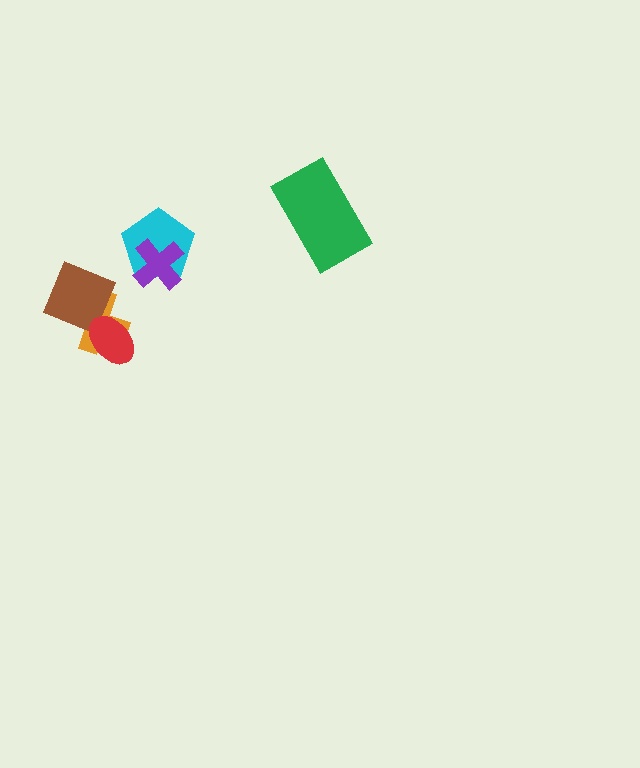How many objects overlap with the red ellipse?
2 objects overlap with the red ellipse.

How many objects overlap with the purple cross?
1 object overlaps with the purple cross.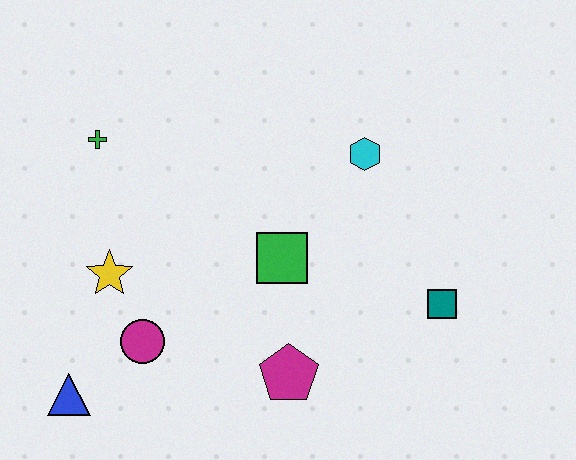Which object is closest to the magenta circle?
The yellow star is closest to the magenta circle.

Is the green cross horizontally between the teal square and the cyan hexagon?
No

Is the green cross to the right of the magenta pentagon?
No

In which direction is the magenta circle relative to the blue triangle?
The magenta circle is to the right of the blue triangle.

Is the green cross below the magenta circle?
No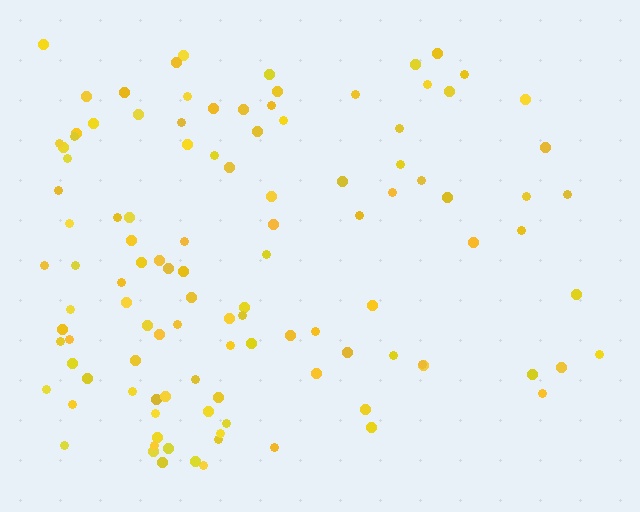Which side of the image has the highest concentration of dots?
The left.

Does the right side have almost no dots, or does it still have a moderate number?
Still a moderate number, just noticeably fewer than the left.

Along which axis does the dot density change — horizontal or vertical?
Horizontal.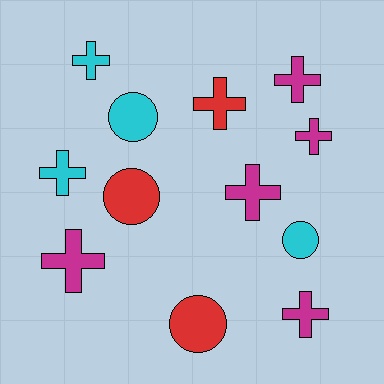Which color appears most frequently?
Magenta, with 5 objects.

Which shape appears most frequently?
Cross, with 8 objects.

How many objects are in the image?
There are 12 objects.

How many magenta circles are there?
There are no magenta circles.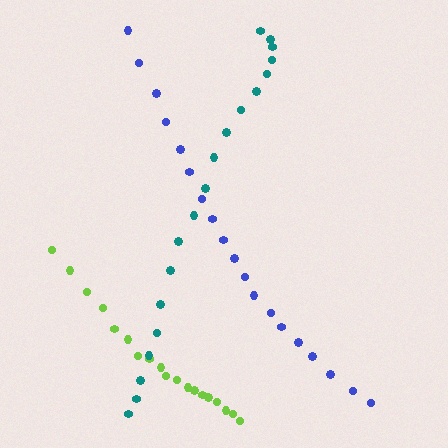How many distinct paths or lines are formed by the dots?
There are 3 distinct paths.